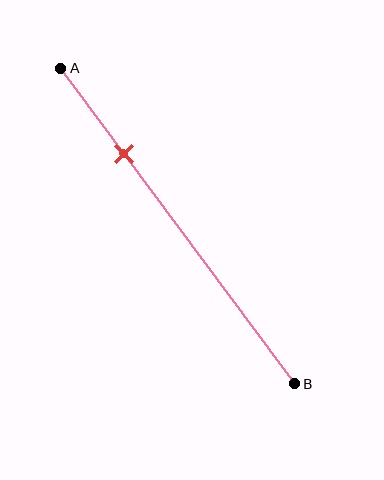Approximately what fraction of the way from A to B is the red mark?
The red mark is approximately 25% of the way from A to B.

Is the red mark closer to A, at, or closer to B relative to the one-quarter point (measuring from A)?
The red mark is approximately at the one-quarter point of segment AB.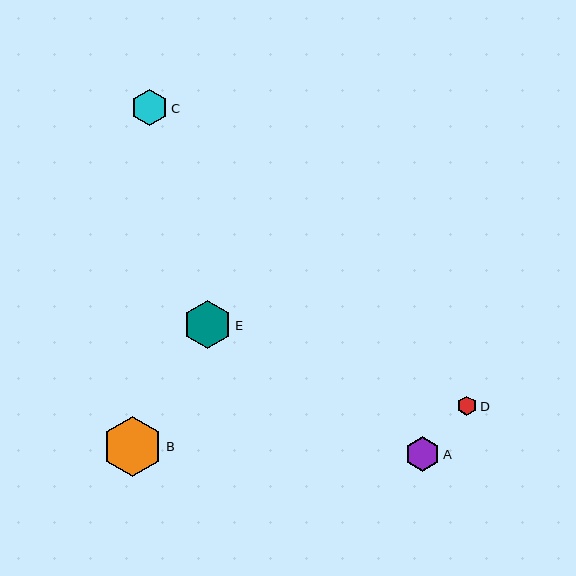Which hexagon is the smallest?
Hexagon D is the smallest with a size of approximately 20 pixels.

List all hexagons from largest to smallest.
From largest to smallest: B, E, C, A, D.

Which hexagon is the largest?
Hexagon B is the largest with a size of approximately 60 pixels.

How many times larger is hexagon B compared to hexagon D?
Hexagon B is approximately 3.0 times the size of hexagon D.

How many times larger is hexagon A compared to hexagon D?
Hexagon A is approximately 1.8 times the size of hexagon D.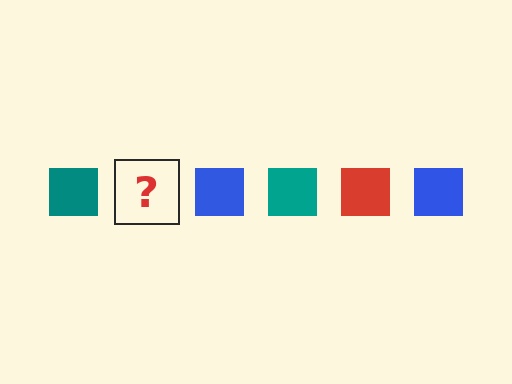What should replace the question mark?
The question mark should be replaced with a red square.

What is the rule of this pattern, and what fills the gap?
The rule is that the pattern cycles through teal, red, blue squares. The gap should be filled with a red square.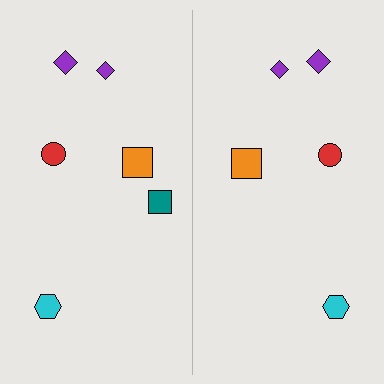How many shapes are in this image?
There are 11 shapes in this image.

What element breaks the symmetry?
A teal square is missing from the right side.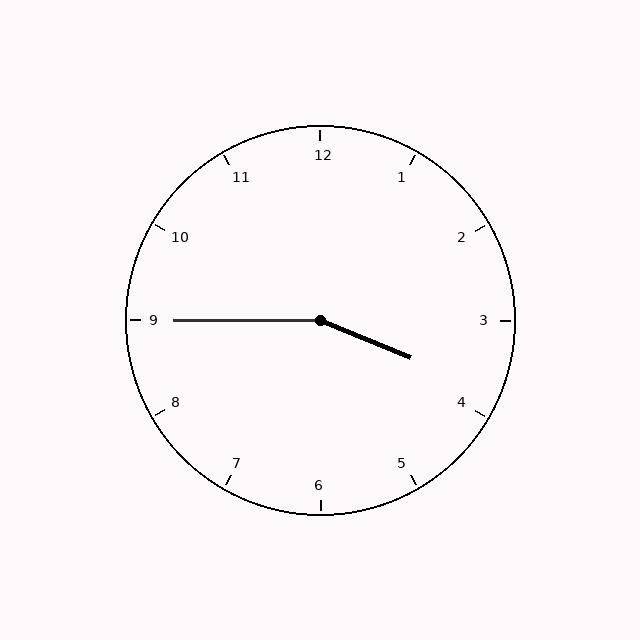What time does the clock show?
3:45.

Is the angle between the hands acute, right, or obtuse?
It is obtuse.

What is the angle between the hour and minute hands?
Approximately 158 degrees.